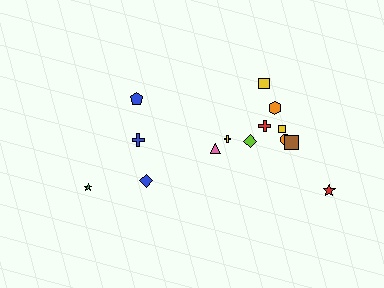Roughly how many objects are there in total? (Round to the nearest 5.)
Roughly 15 objects in total.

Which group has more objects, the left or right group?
The right group.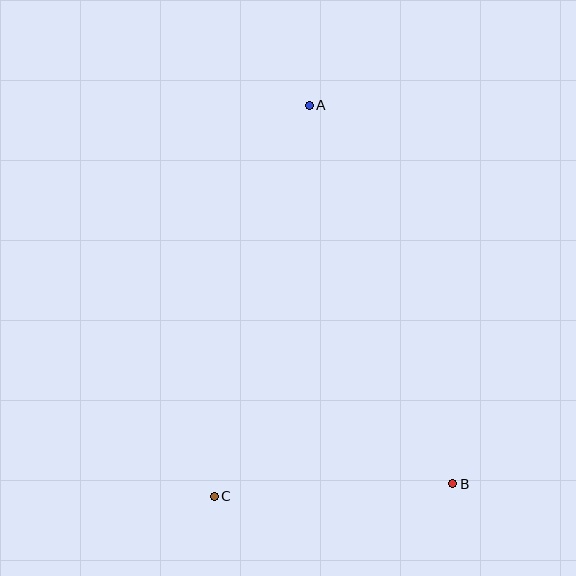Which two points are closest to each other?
Points B and C are closest to each other.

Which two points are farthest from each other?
Points A and B are farthest from each other.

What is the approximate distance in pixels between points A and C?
The distance between A and C is approximately 402 pixels.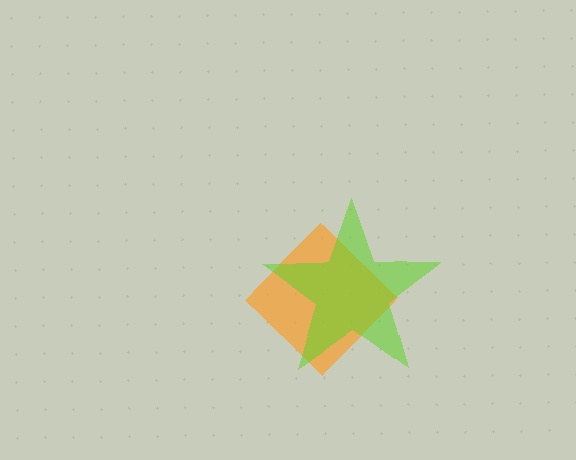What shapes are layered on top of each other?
The layered shapes are: an orange diamond, a lime star.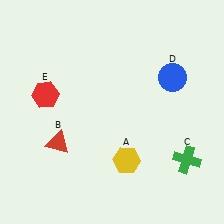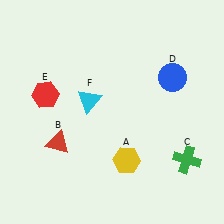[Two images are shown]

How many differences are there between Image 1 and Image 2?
There is 1 difference between the two images.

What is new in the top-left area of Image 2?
A cyan triangle (F) was added in the top-left area of Image 2.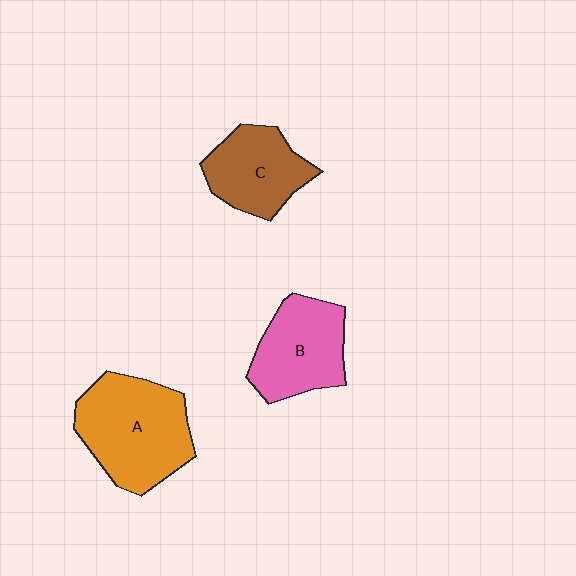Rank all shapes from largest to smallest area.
From largest to smallest: A (orange), B (pink), C (brown).